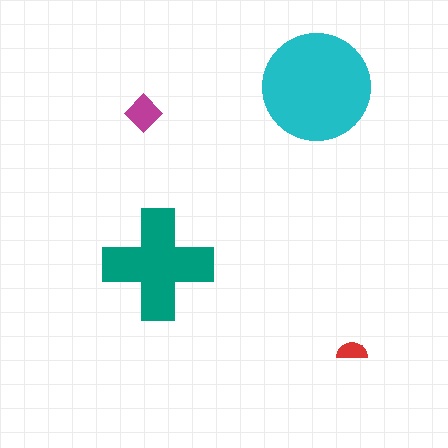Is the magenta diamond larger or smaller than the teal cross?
Smaller.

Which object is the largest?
The cyan circle.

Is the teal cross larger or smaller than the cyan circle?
Smaller.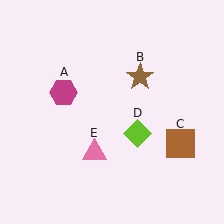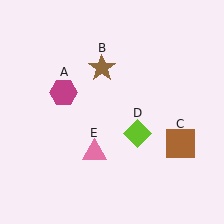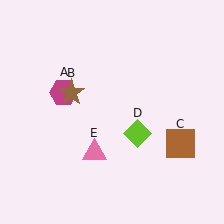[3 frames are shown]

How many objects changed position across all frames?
1 object changed position: brown star (object B).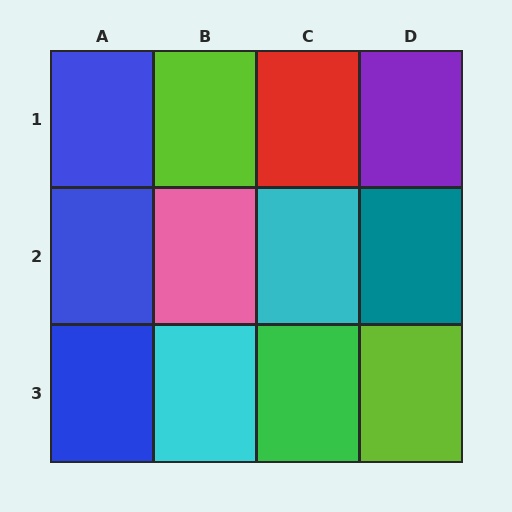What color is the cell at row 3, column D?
Lime.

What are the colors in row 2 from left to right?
Blue, pink, cyan, teal.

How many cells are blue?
3 cells are blue.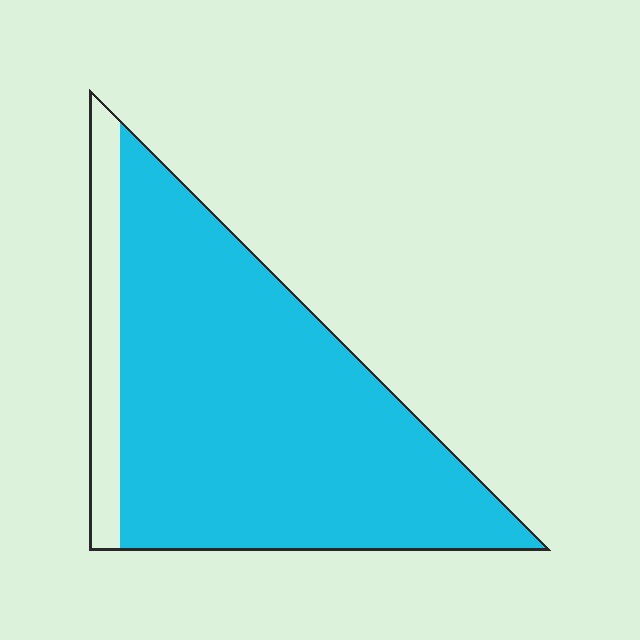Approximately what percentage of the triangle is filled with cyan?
Approximately 85%.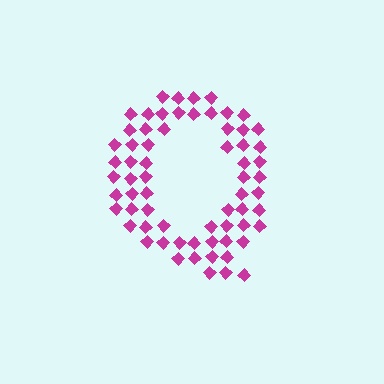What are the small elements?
The small elements are diamonds.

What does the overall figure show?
The overall figure shows the letter Q.